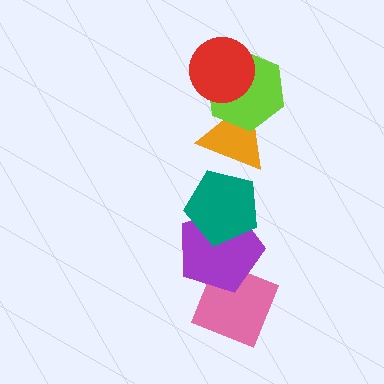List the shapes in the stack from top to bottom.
From top to bottom: the red circle, the lime hexagon, the orange triangle, the teal pentagon, the purple pentagon, the pink diamond.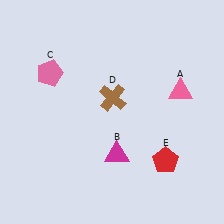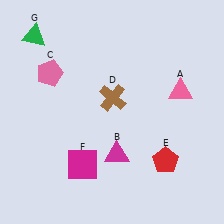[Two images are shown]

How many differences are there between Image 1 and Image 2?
There are 2 differences between the two images.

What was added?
A magenta square (F), a green triangle (G) were added in Image 2.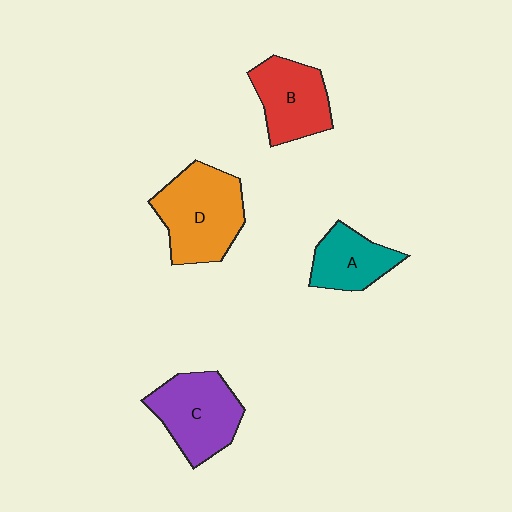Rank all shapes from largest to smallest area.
From largest to smallest: D (orange), C (purple), B (red), A (teal).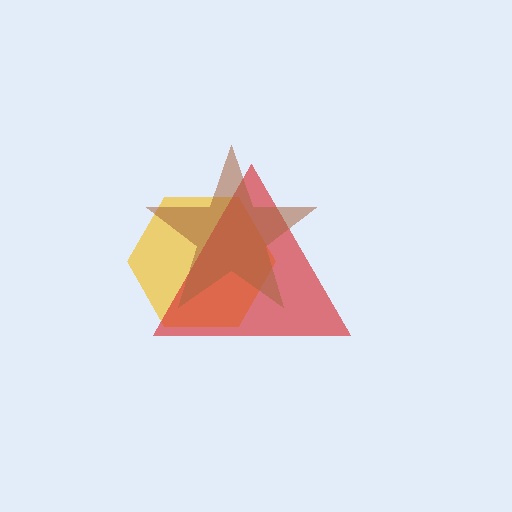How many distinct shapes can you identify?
There are 3 distinct shapes: a yellow hexagon, a red triangle, a brown star.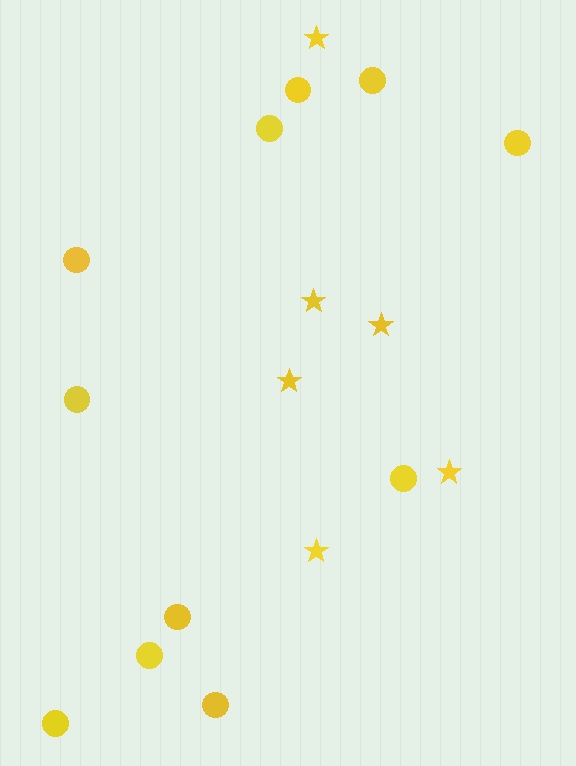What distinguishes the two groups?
There are 2 groups: one group of stars (6) and one group of circles (11).